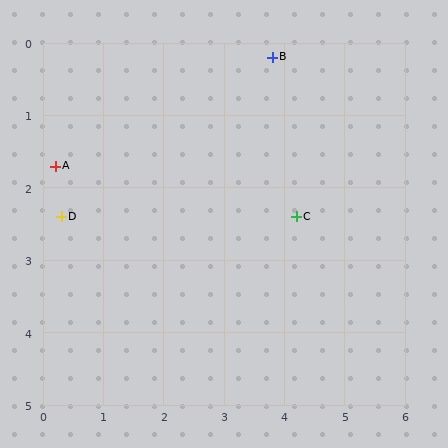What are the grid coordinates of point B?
Point B is at approximately (3.8, 0.2).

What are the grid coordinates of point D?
Point D is at approximately (0.3, 2.4).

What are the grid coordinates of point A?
Point A is at approximately (0.2, 1.7).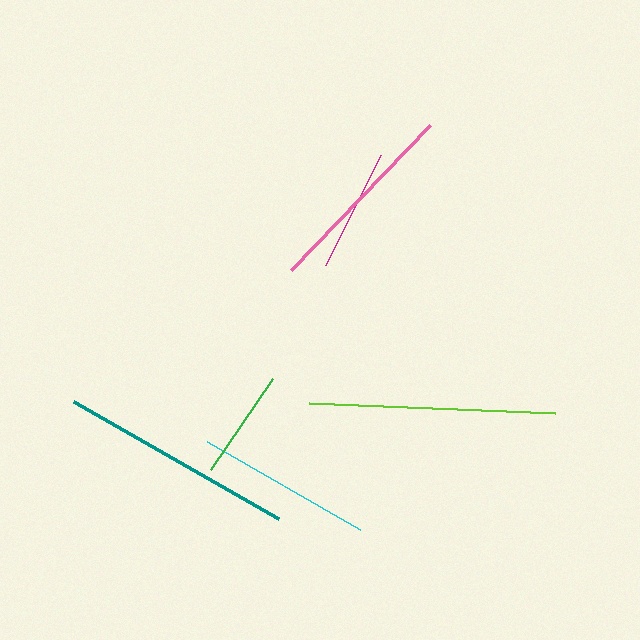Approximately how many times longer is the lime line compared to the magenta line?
The lime line is approximately 2.0 times the length of the magenta line.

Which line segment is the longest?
The lime line is the longest at approximately 246 pixels.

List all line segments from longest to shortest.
From longest to shortest: lime, teal, pink, cyan, magenta, green.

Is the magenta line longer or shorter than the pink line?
The pink line is longer than the magenta line.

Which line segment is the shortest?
The green line is the shortest at approximately 111 pixels.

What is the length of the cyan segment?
The cyan segment is approximately 176 pixels long.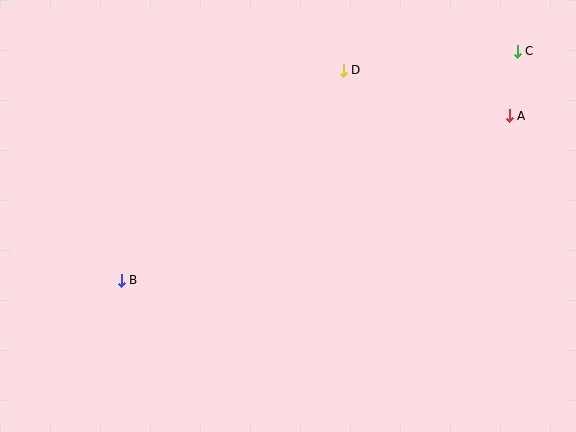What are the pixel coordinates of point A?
Point A is at (509, 116).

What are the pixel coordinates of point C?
Point C is at (517, 51).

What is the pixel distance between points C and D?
The distance between C and D is 175 pixels.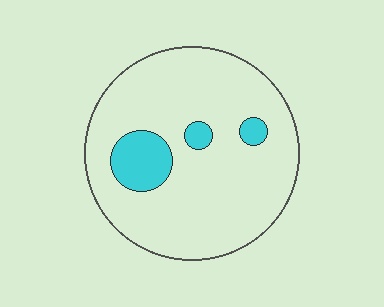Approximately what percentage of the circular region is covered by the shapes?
Approximately 10%.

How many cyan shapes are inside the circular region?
3.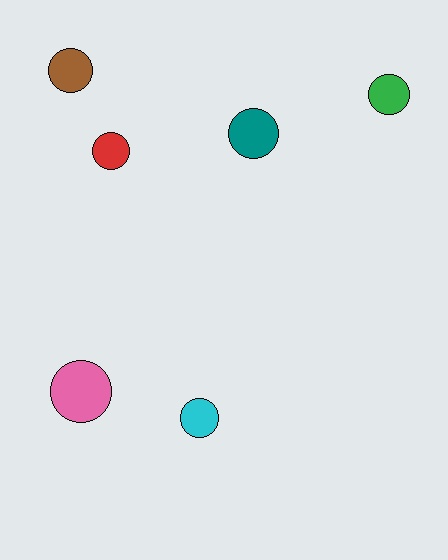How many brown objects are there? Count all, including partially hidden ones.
There is 1 brown object.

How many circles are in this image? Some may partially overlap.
There are 6 circles.